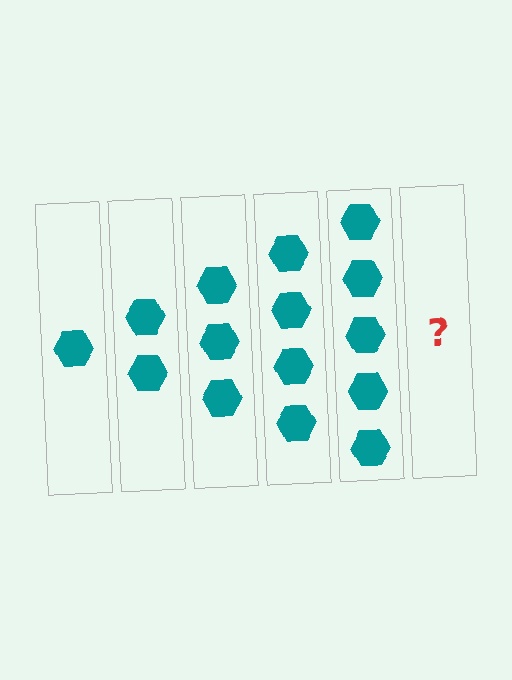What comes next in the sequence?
The next element should be 6 hexagons.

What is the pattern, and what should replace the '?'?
The pattern is that each step adds one more hexagon. The '?' should be 6 hexagons.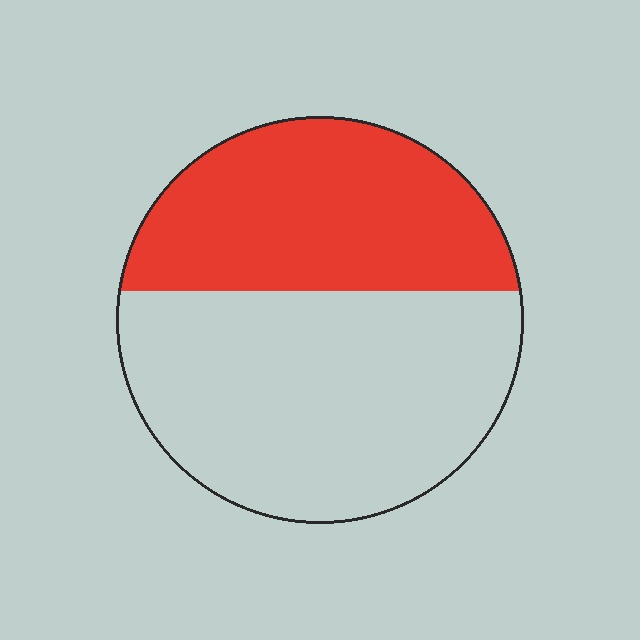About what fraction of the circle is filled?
About two fifths (2/5).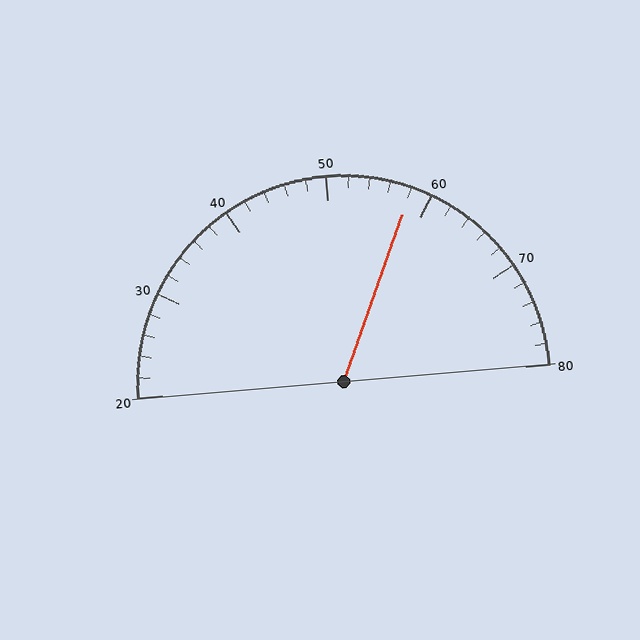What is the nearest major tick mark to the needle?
The nearest major tick mark is 60.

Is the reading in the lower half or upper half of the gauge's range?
The reading is in the upper half of the range (20 to 80).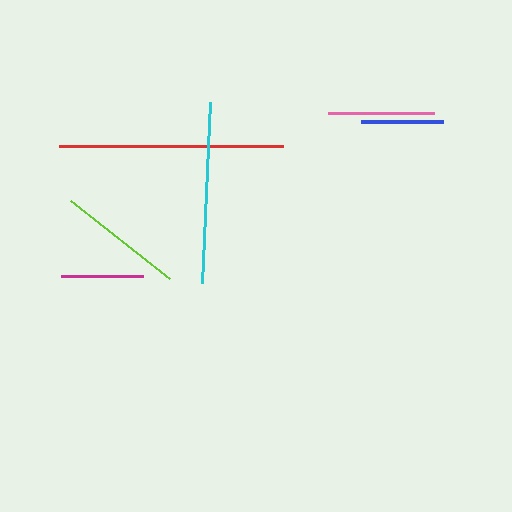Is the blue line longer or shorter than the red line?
The red line is longer than the blue line.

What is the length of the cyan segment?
The cyan segment is approximately 181 pixels long.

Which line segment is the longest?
The red line is the longest at approximately 224 pixels.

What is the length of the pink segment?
The pink segment is approximately 106 pixels long.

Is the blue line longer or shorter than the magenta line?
The blue line is longer than the magenta line.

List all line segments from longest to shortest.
From longest to shortest: red, cyan, lime, pink, blue, magenta.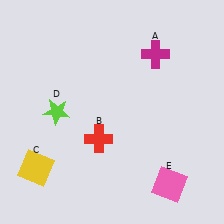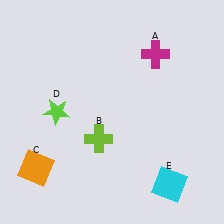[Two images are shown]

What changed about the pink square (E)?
In Image 1, E is pink. In Image 2, it changed to cyan.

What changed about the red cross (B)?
In Image 1, B is red. In Image 2, it changed to lime.